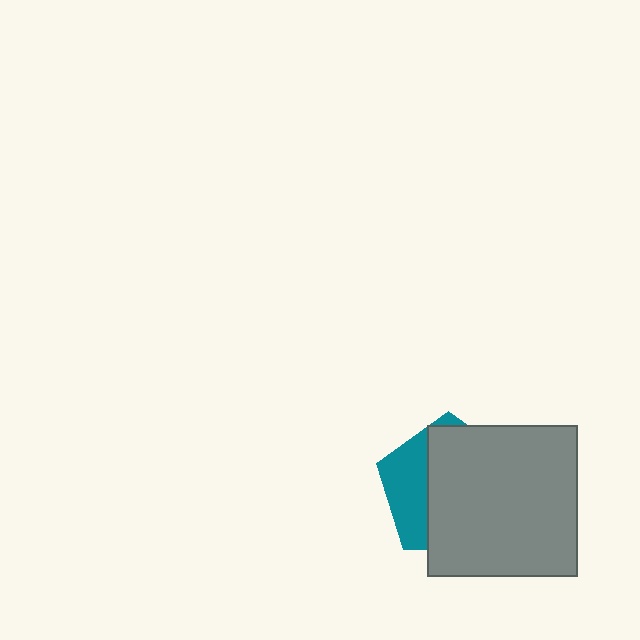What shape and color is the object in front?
The object in front is a gray square.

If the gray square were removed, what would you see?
You would see the complete teal pentagon.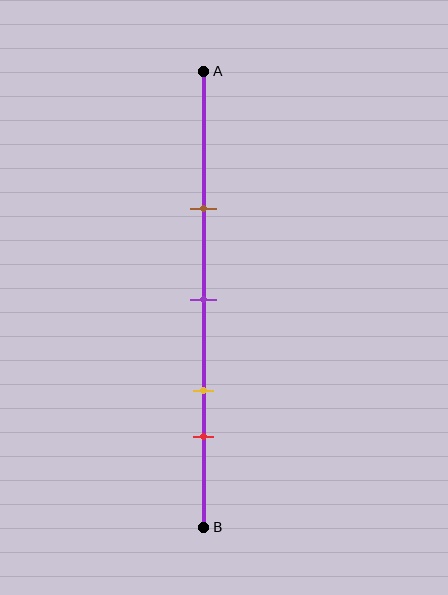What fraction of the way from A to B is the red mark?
The red mark is approximately 80% (0.8) of the way from A to B.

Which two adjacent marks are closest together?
The yellow and red marks are the closest adjacent pair.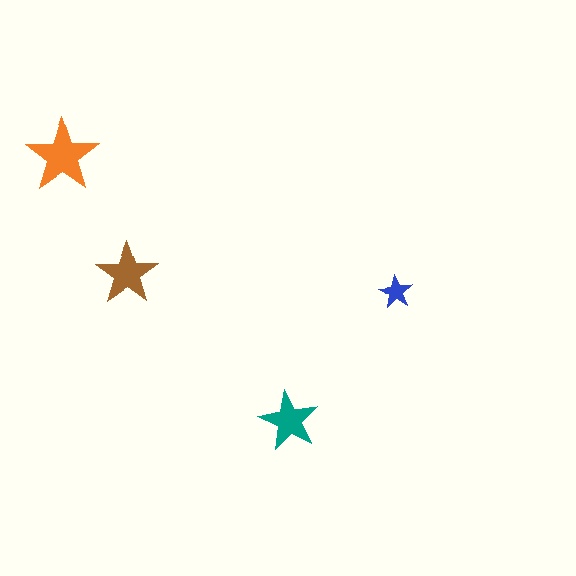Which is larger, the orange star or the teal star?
The orange one.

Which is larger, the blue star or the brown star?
The brown one.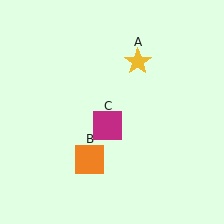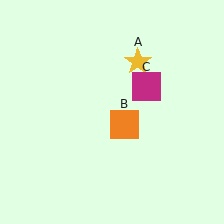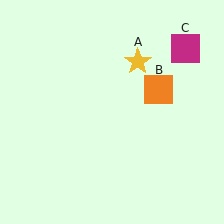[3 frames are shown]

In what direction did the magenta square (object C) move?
The magenta square (object C) moved up and to the right.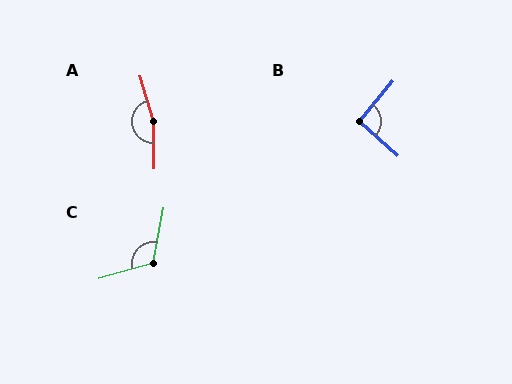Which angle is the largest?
A, at approximately 164 degrees.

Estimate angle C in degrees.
Approximately 116 degrees.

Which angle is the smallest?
B, at approximately 92 degrees.